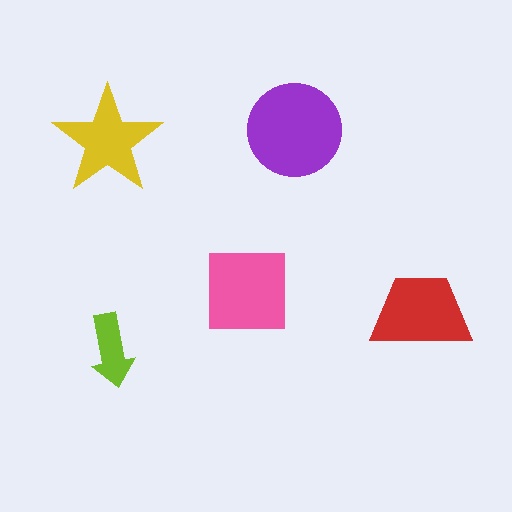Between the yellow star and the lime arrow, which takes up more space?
The yellow star.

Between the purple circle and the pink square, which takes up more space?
The purple circle.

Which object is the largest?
The purple circle.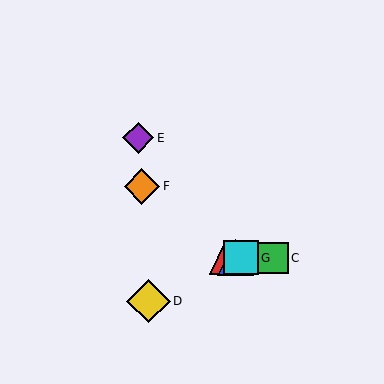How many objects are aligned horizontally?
4 objects (A, B, C, G) are aligned horizontally.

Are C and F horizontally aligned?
No, C is at y≈258 and F is at y≈186.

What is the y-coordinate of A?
Object A is at y≈258.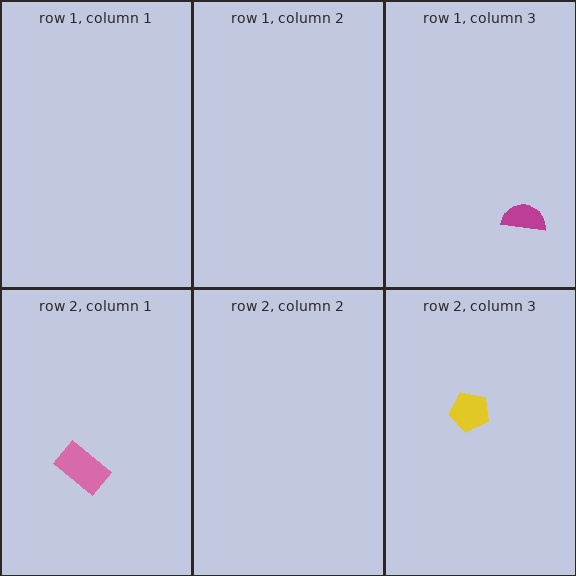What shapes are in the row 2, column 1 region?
The pink rectangle.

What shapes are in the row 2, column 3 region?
The yellow pentagon.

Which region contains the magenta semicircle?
The row 1, column 3 region.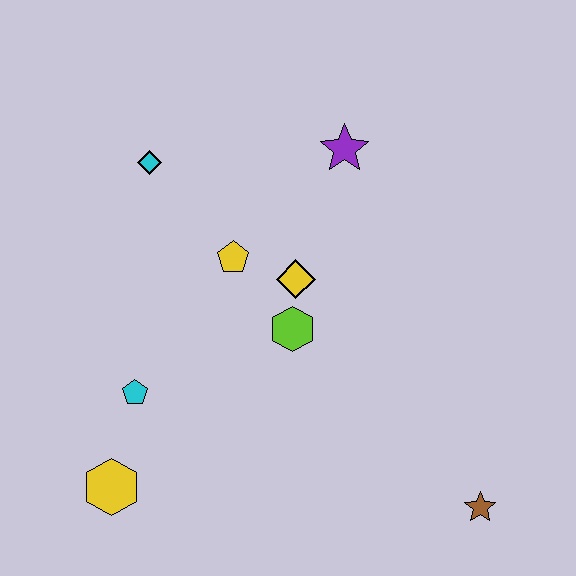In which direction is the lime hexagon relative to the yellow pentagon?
The lime hexagon is below the yellow pentagon.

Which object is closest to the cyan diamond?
The yellow pentagon is closest to the cyan diamond.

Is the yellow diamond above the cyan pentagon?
Yes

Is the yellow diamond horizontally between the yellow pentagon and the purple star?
Yes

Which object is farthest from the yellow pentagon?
The brown star is farthest from the yellow pentagon.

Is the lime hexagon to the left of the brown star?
Yes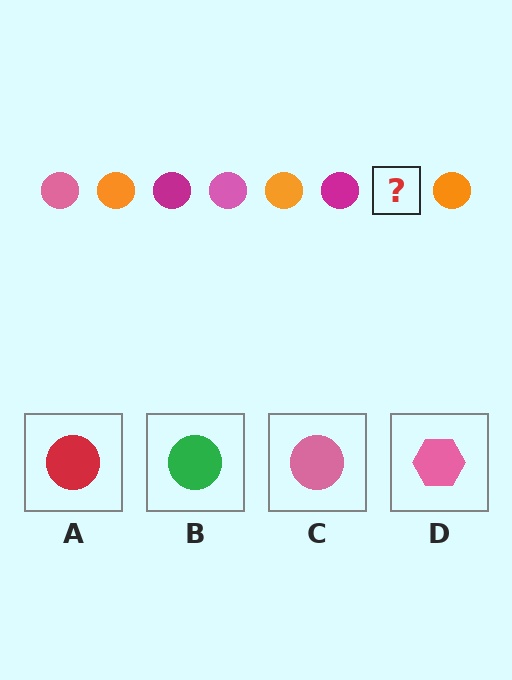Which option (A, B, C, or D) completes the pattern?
C.